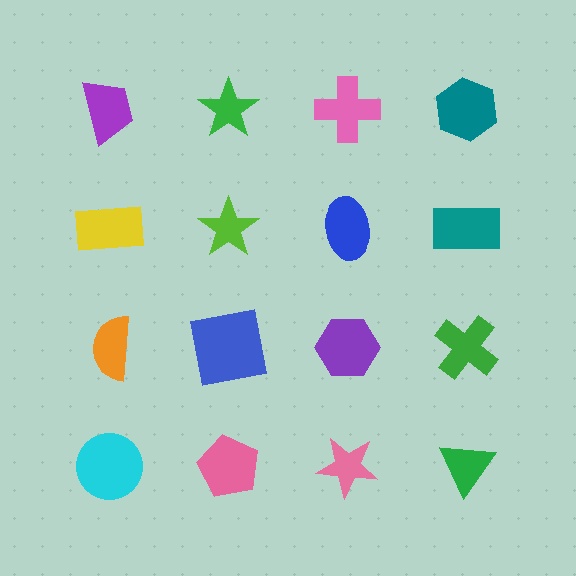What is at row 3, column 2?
A blue square.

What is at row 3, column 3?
A purple hexagon.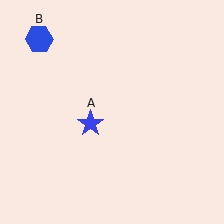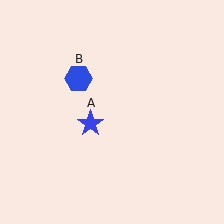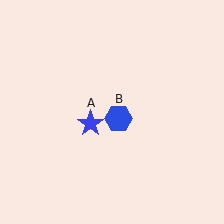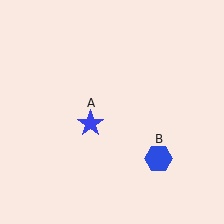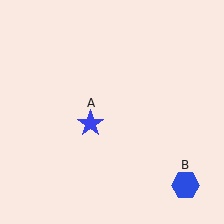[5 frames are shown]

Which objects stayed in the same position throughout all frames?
Blue star (object A) remained stationary.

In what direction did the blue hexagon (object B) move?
The blue hexagon (object B) moved down and to the right.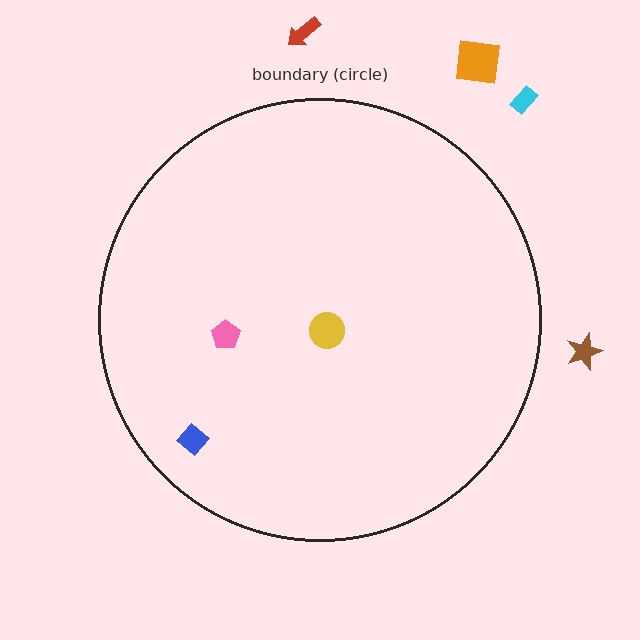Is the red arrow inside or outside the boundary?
Outside.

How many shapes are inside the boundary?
3 inside, 4 outside.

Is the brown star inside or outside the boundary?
Outside.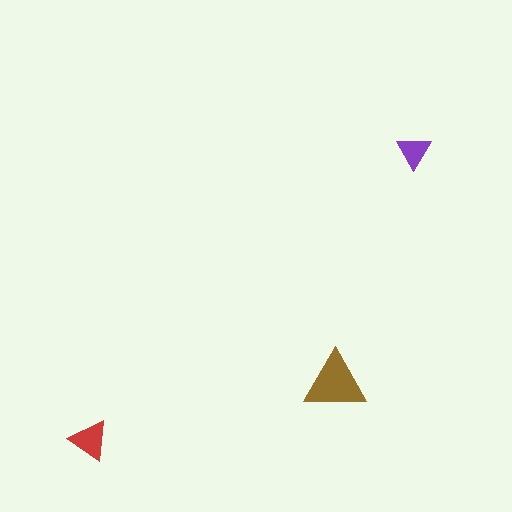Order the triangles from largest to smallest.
the brown one, the red one, the purple one.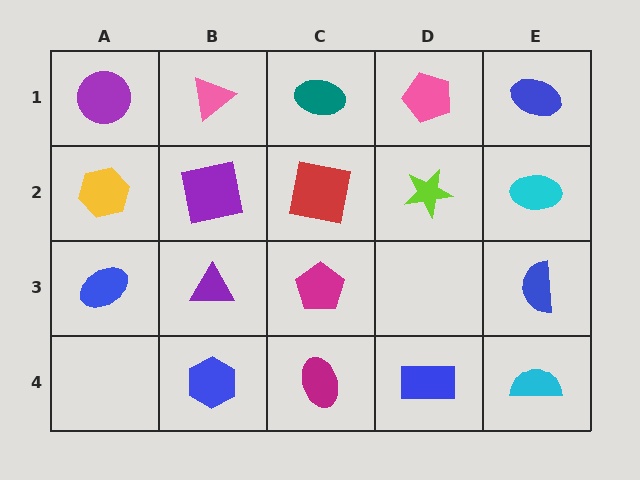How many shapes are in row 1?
5 shapes.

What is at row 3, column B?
A purple triangle.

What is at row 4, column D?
A blue rectangle.